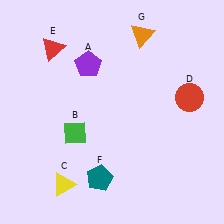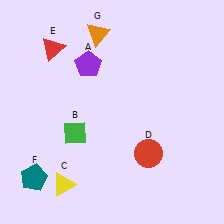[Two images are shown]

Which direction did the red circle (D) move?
The red circle (D) moved down.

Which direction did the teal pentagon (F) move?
The teal pentagon (F) moved left.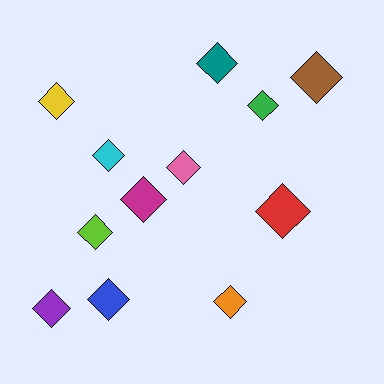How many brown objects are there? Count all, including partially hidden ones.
There is 1 brown object.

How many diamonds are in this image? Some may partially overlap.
There are 12 diamonds.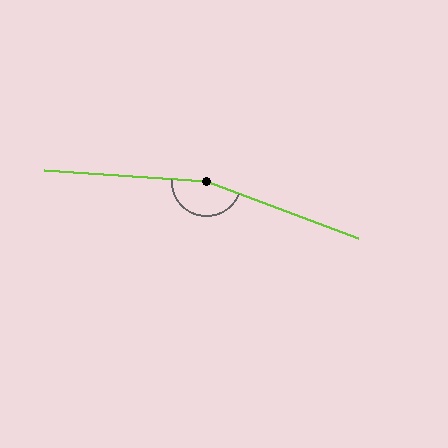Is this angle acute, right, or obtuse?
It is obtuse.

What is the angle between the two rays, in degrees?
Approximately 164 degrees.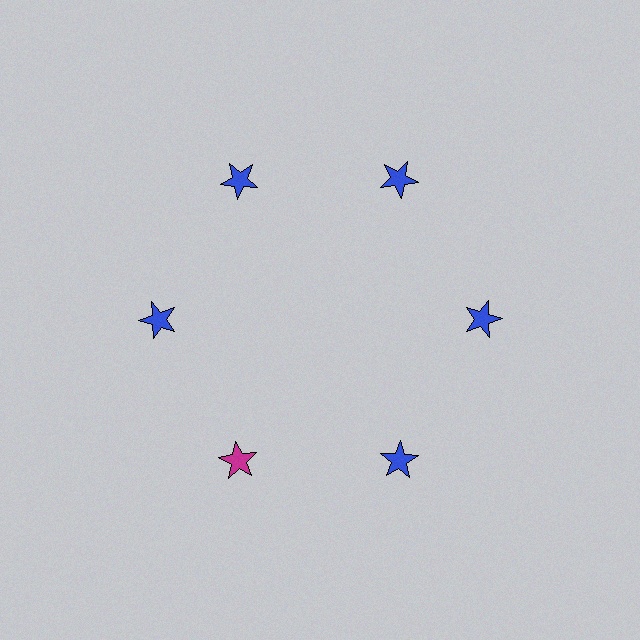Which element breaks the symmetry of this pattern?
The magenta star at roughly the 7 o'clock position breaks the symmetry. All other shapes are blue stars.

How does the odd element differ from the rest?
It has a different color: magenta instead of blue.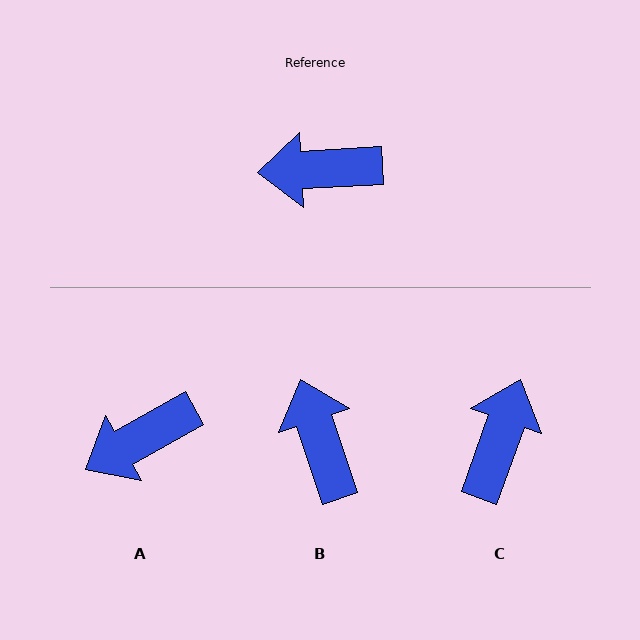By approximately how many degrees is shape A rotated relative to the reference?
Approximately 26 degrees counter-clockwise.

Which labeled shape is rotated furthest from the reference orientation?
C, about 113 degrees away.